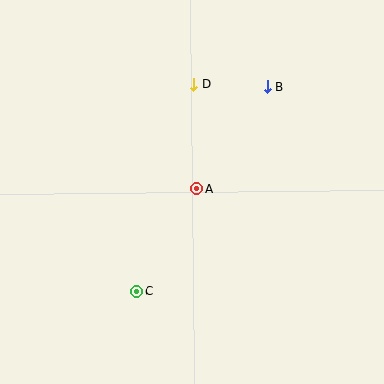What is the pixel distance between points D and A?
The distance between D and A is 105 pixels.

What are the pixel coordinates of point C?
Point C is at (137, 292).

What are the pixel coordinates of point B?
Point B is at (267, 87).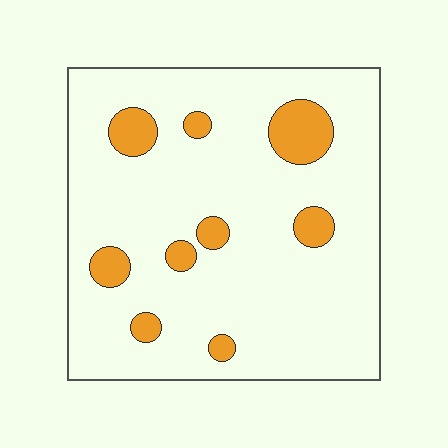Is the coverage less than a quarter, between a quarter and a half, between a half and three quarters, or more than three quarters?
Less than a quarter.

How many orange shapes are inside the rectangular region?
9.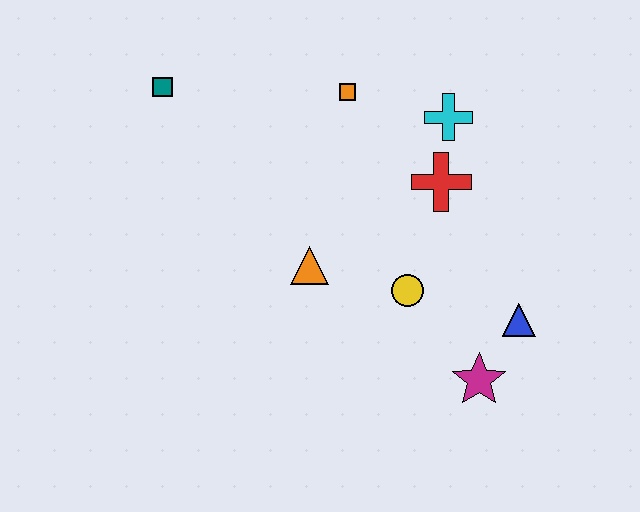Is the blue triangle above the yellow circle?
No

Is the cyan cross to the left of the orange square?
No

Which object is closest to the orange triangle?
The yellow circle is closest to the orange triangle.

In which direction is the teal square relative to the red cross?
The teal square is to the left of the red cross.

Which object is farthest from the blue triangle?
The teal square is farthest from the blue triangle.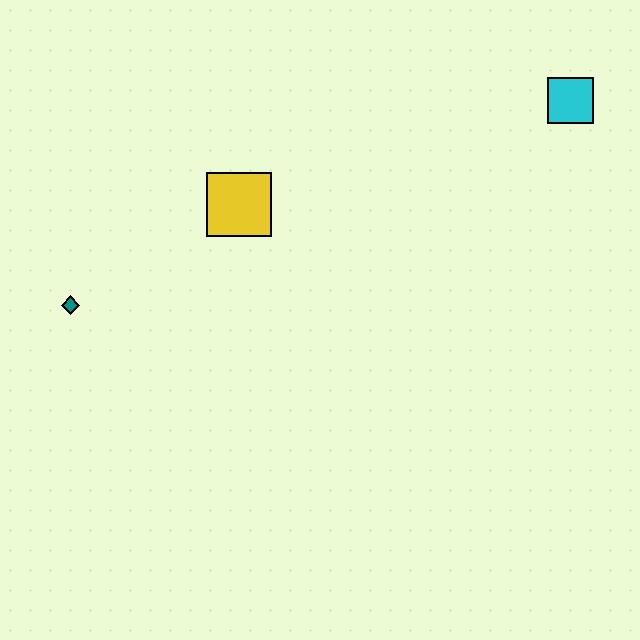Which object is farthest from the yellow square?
The cyan square is farthest from the yellow square.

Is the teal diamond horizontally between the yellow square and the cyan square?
No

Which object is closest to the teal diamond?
The yellow square is closest to the teal diamond.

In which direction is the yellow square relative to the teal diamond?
The yellow square is to the right of the teal diamond.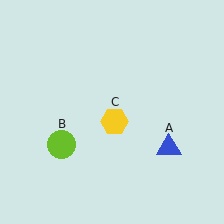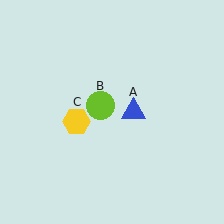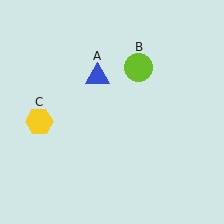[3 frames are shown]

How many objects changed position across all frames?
3 objects changed position: blue triangle (object A), lime circle (object B), yellow hexagon (object C).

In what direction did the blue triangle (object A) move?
The blue triangle (object A) moved up and to the left.